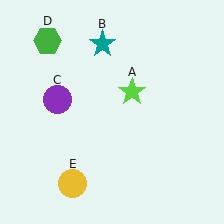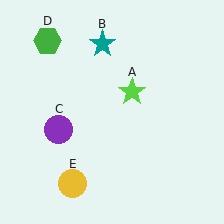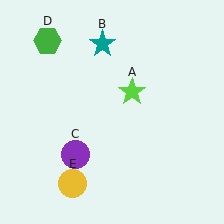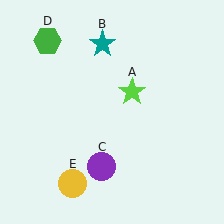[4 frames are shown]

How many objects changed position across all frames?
1 object changed position: purple circle (object C).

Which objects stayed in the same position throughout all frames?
Lime star (object A) and teal star (object B) and green hexagon (object D) and yellow circle (object E) remained stationary.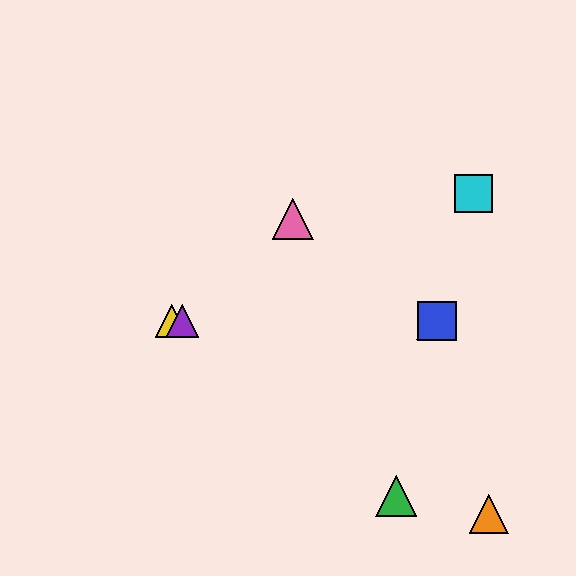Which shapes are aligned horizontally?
The red triangle, the blue square, the yellow triangle, the purple triangle are aligned horizontally.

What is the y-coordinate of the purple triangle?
The purple triangle is at y≈321.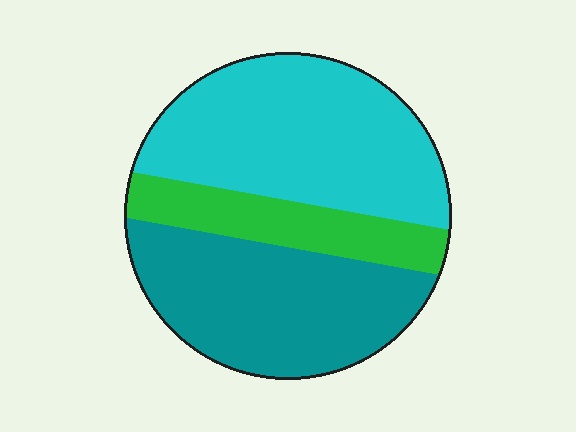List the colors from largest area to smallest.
From largest to smallest: cyan, teal, green.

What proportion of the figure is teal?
Teal covers about 40% of the figure.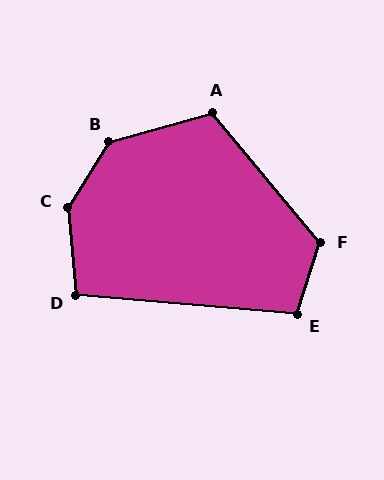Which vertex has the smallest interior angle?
D, at approximately 100 degrees.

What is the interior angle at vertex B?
Approximately 138 degrees (obtuse).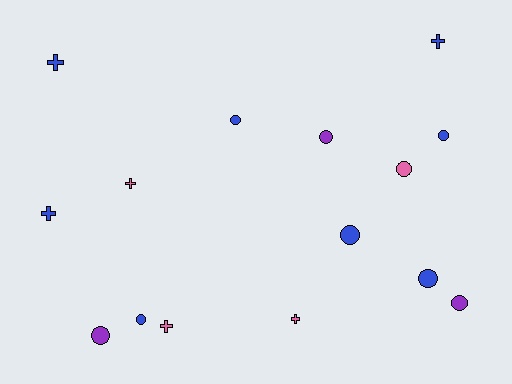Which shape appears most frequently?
Circle, with 9 objects.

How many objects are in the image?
There are 15 objects.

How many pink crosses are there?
There are 3 pink crosses.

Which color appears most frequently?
Blue, with 8 objects.